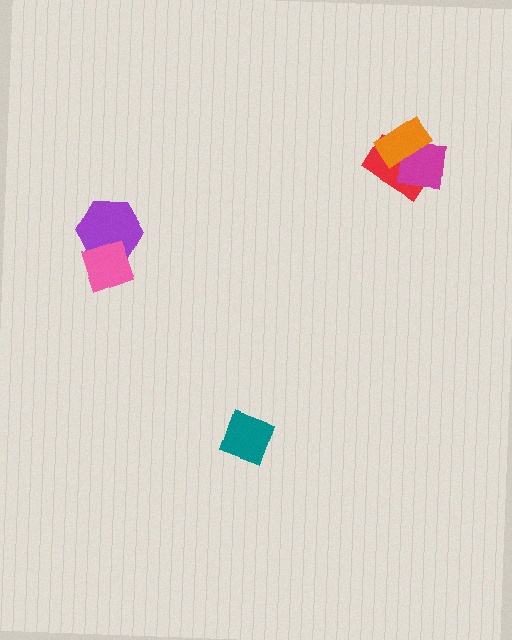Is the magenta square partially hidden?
Yes, it is partially covered by another shape.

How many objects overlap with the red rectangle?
2 objects overlap with the red rectangle.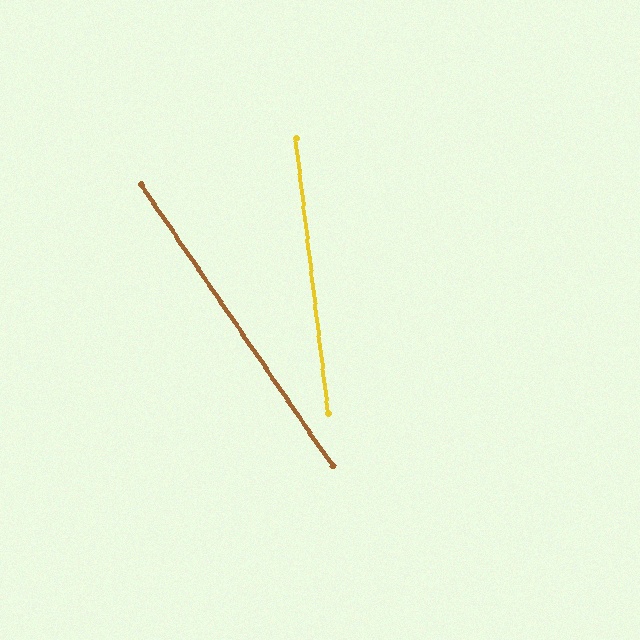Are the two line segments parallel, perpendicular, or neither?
Neither parallel nor perpendicular — they differ by about 27°.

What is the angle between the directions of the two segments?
Approximately 27 degrees.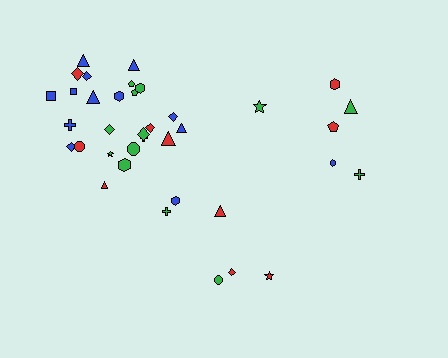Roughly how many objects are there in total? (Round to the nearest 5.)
Roughly 35 objects in total.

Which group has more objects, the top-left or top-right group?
The top-left group.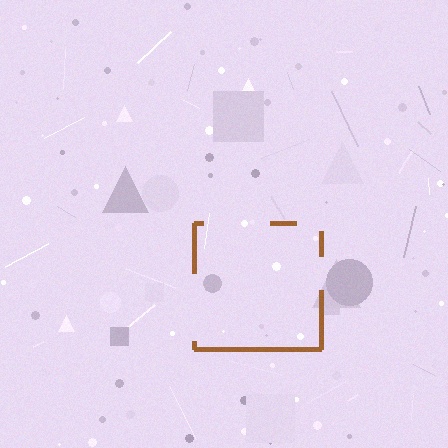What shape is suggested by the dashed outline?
The dashed outline suggests a square.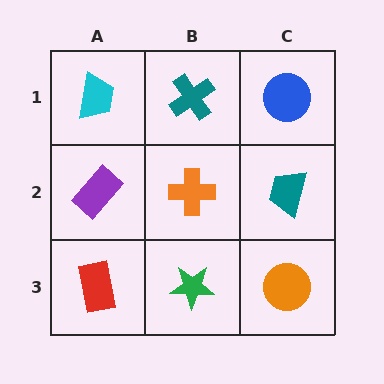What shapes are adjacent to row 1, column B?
An orange cross (row 2, column B), a cyan trapezoid (row 1, column A), a blue circle (row 1, column C).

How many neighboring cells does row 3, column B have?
3.